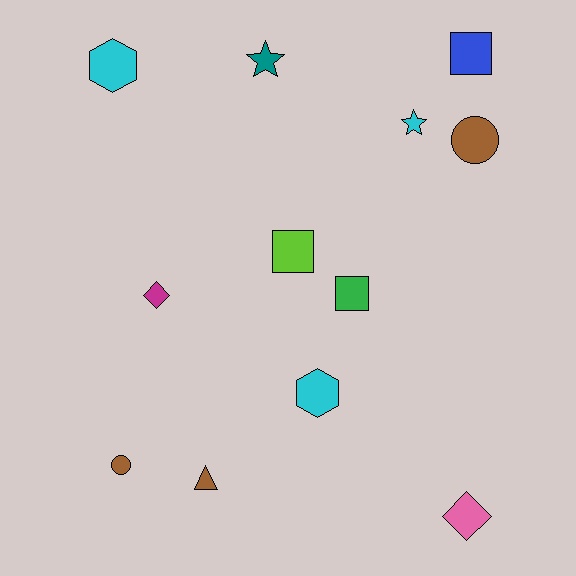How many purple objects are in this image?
There are no purple objects.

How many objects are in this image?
There are 12 objects.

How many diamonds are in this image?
There are 2 diamonds.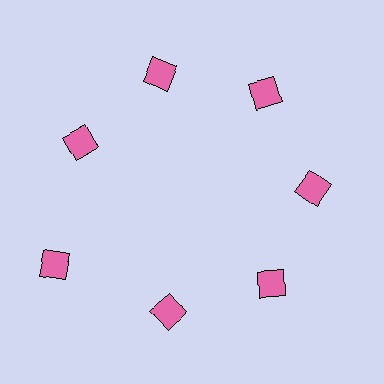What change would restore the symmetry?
The symmetry would be restored by moving it inward, back onto the ring so that all 7 diamonds sit at equal angles and equal distance from the center.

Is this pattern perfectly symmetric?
No. The 7 pink diamonds are arranged in a ring, but one element near the 8 o'clock position is pushed outward from the center, breaking the 7-fold rotational symmetry.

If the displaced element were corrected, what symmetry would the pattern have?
It would have 7-fold rotational symmetry — the pattern would map onto itself every 51 degrees.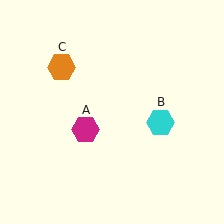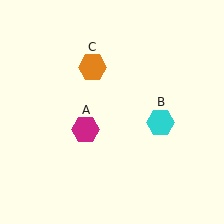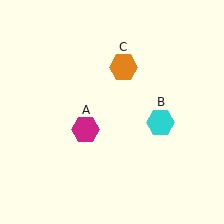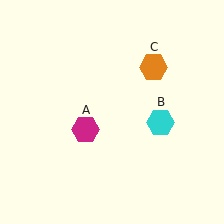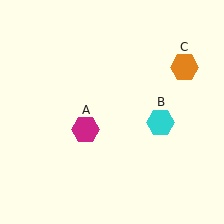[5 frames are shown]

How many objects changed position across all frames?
1 object changed position: orange hexagon (object C).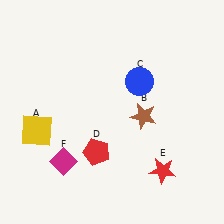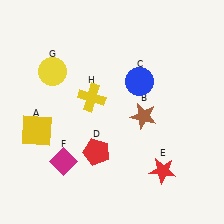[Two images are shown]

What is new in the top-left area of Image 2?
A yellow cross (H) was added in the top-left area of Image 2.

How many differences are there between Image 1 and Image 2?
There are 2 differences between the two images.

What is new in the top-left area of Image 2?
A yellow circle (G) was added in the top-left area of Image 2.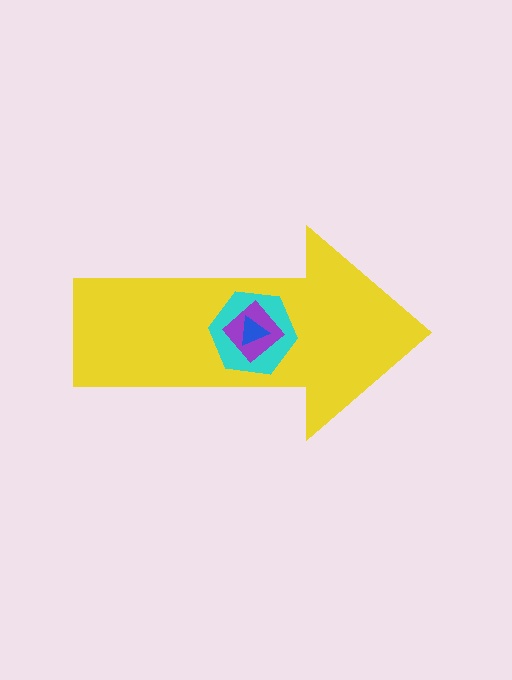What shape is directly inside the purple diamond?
The blue triangle.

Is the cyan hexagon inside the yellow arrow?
Yes.